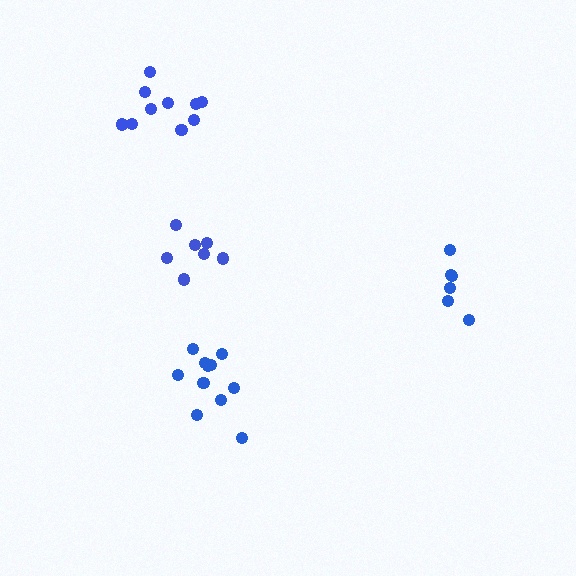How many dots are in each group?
Group 1: 7 dots, Group 2: 6 dots, Group 3: 11 dots, Group 4: 10 dots (34 total).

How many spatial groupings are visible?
There are 4 spatial groupings.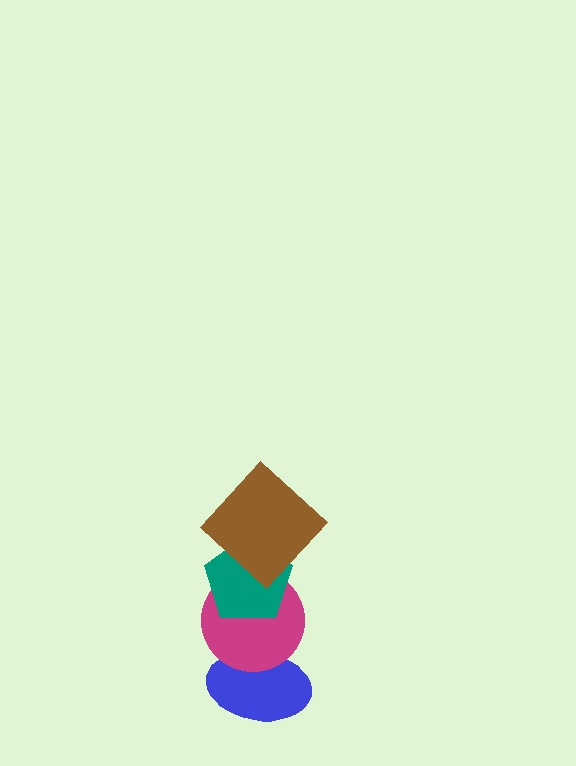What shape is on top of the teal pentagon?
The brown diamond is on top of the teal pentagon.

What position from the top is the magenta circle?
The magenta circle is 3rd from the top.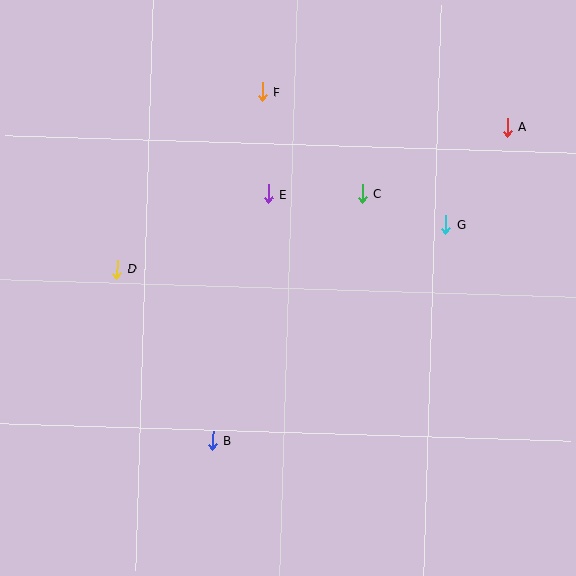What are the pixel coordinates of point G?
Point G is at (446, 225).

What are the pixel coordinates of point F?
Point F is at (262, 92).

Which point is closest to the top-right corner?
Point A is closest to the top-right corner.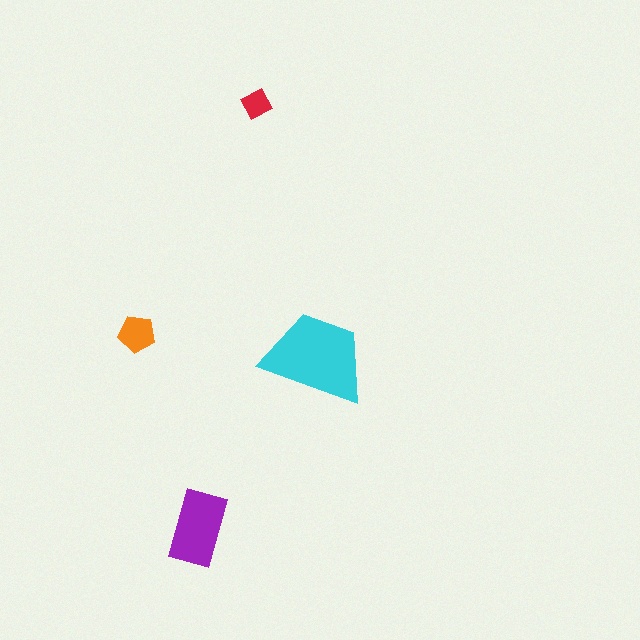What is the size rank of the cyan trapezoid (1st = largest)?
1st.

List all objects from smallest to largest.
The red diamond, the orange pentagon, the purple rectangle, the cyan trapezoid.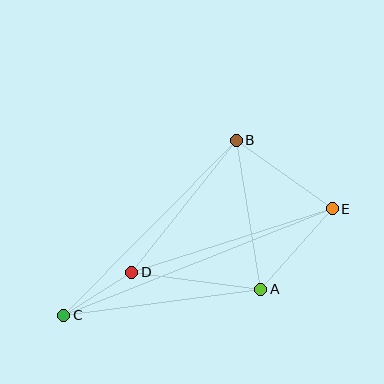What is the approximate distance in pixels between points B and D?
The distance between B and D is approximately 169 pixels.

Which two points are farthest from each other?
Points C and E are farthest from each other.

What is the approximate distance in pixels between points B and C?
The distance between B and C is approximately 246 pixels.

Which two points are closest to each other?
Points C and D are closest to each other.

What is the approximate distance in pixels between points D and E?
The distance between D and E is approximately 210 pixels.